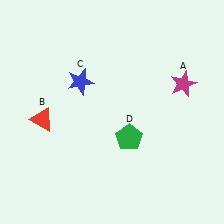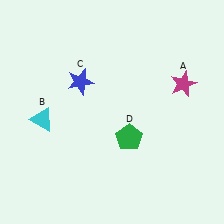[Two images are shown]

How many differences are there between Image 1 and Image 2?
There is 1 difference between the two images.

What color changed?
The triangle (B) changed from red in Image 1 to cyan in Image 2.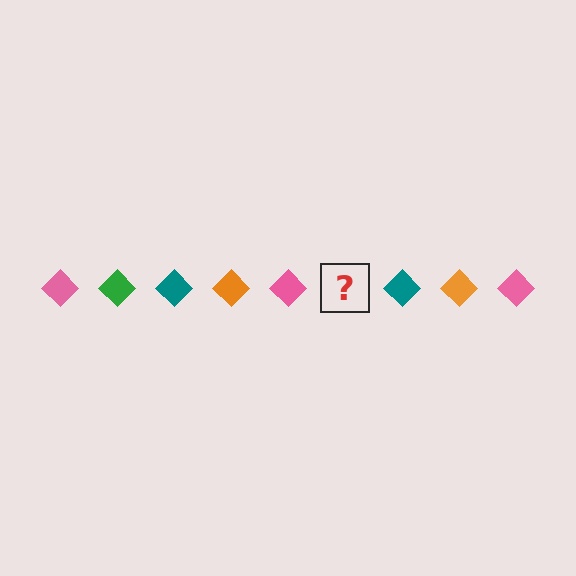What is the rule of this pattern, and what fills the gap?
The rule is that the pattern cycles through pink, green, teal, orange diamonds. The gap should be filled with a green diamond.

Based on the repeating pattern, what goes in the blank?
The blank should be a green diamond.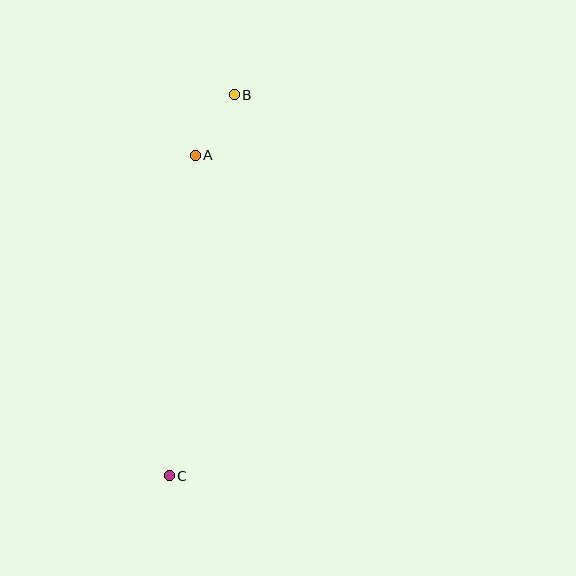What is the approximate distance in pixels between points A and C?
The distance between A and C is approximately 321 pixels.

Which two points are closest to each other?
Points A and B are closest to each other.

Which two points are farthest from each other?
Points B and C are farthest from each other.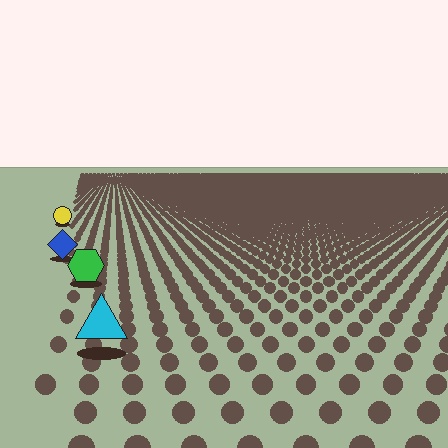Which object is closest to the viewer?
The cyan triangle is closest. The texture marks near it are larger and more spread out.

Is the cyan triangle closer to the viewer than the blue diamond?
Yes. The cyan triangle is closer — you can tell from the texture gradient: the ground texture is coarser near it.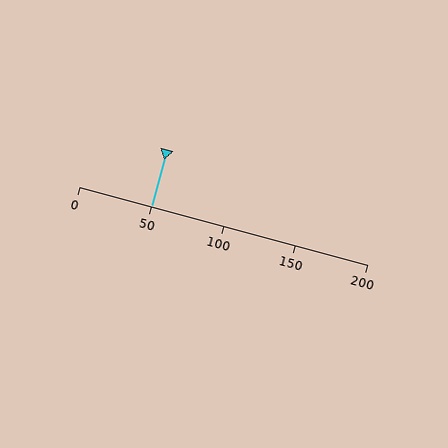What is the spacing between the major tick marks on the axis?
The major ticks are spaced 50 apart.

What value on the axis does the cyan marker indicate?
The marker indicates approximately 50.